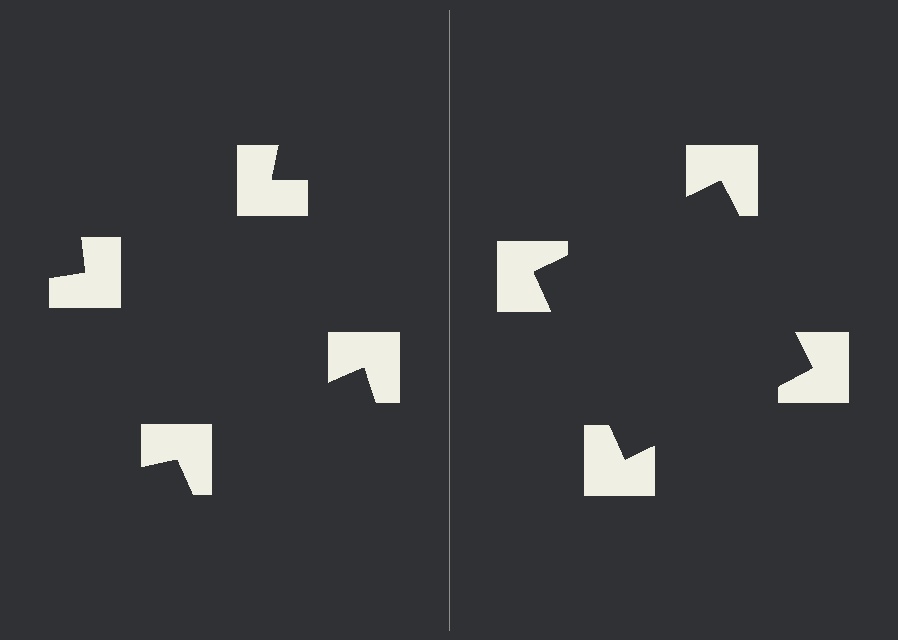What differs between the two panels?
The notched squares are positioned identically on both sides; only the wedge orientations differ. On the right they align to a square; on the left they are misaligned.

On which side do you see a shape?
An illusory square appears on the right side. On the left side the wedge cuts are rotated, so no coherent shape forms.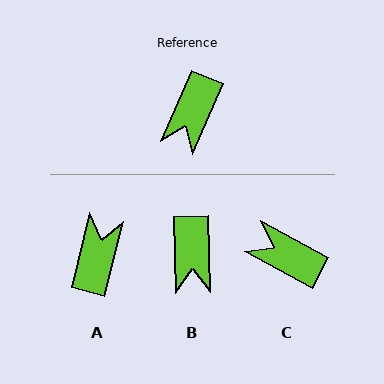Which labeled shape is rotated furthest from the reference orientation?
A, about 171 degrees away.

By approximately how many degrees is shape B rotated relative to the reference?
Approximately 24 degrees counter-clockwise.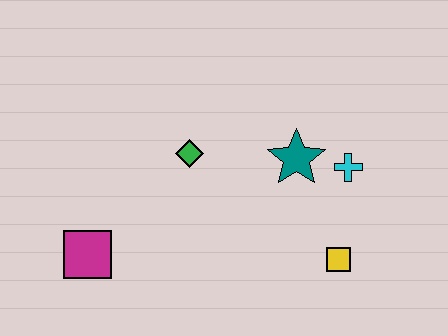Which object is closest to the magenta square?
The green diamond is closest to the magenta square.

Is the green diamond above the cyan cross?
Yes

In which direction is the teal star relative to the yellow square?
The teal star is above the yellow square.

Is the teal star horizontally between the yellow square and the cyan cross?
No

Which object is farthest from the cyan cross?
The magenta square is farthest from the cyan cross.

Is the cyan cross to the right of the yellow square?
Yes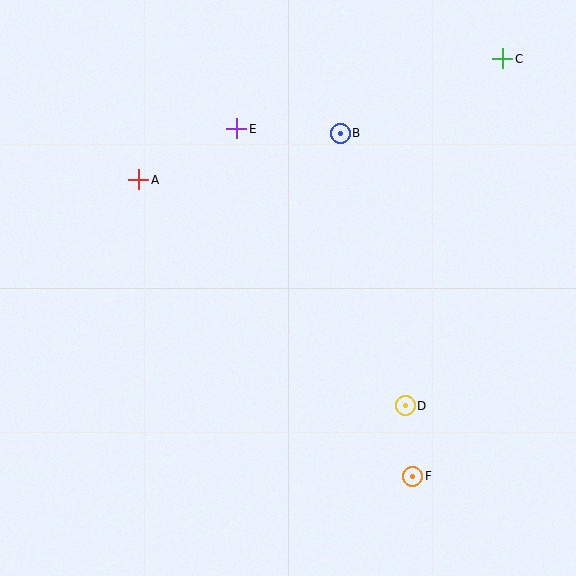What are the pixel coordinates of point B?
Point B is at (340, 133).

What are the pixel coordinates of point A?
Point A is at (139, 180).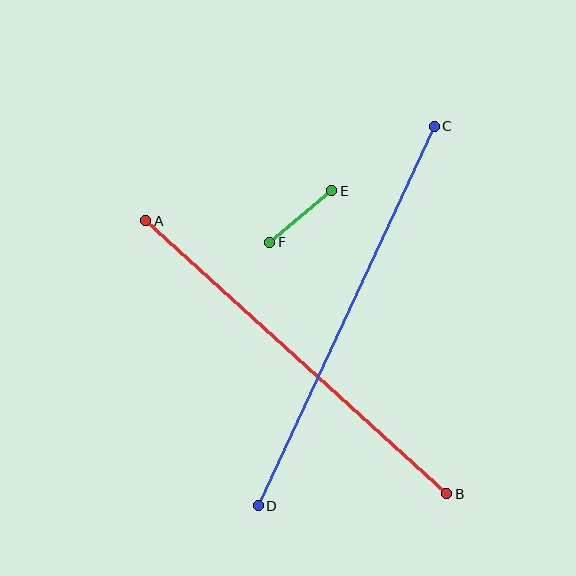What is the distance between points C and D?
The distance is approximately 418 pixels.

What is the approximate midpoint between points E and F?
The midpoint is at approximately (301, 217) pixels.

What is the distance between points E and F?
The distance is approximately 80 pixels.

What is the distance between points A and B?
The distance is approximately 406 pixels.